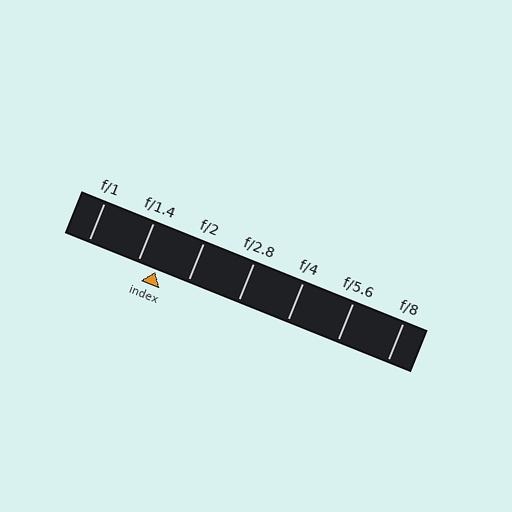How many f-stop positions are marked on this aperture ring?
There are 7 f-stop positions marked.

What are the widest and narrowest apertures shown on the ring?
The widest aperture shown is f/1 and the narrowest is f/8.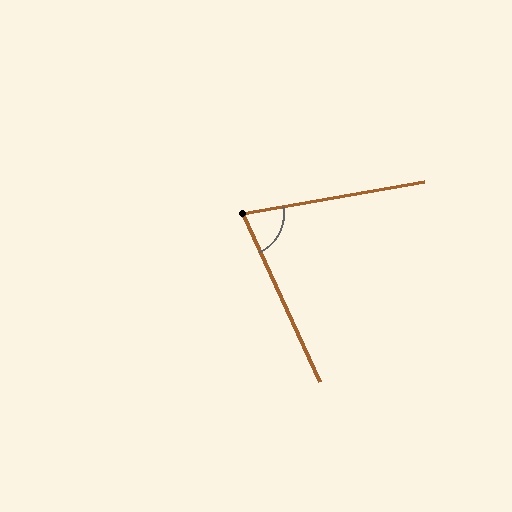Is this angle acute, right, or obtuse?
It is acute.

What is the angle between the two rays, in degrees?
Approximately 75 degrees.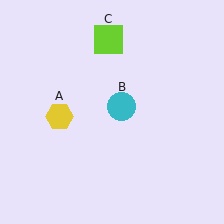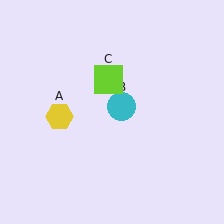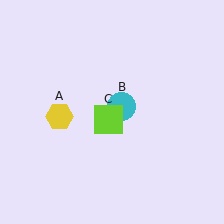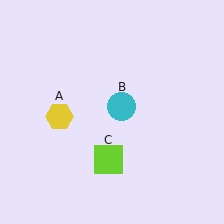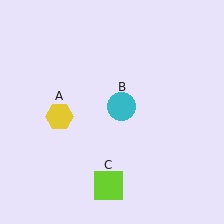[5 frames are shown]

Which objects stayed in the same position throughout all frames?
Yellow hexagon (object A) and cyan circle (object B) remained stationary.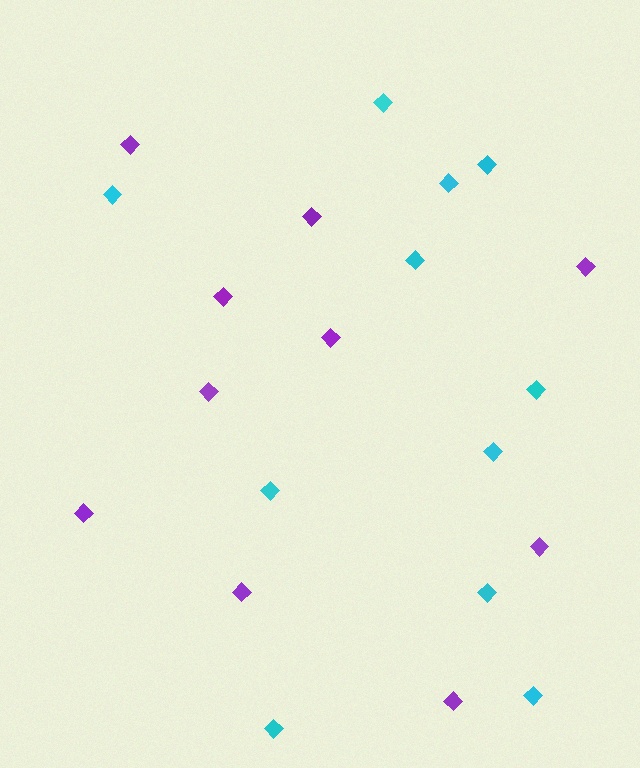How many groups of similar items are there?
There are 2 groups: one group of purple diamonds (10) and one group of cyan diamonds (11).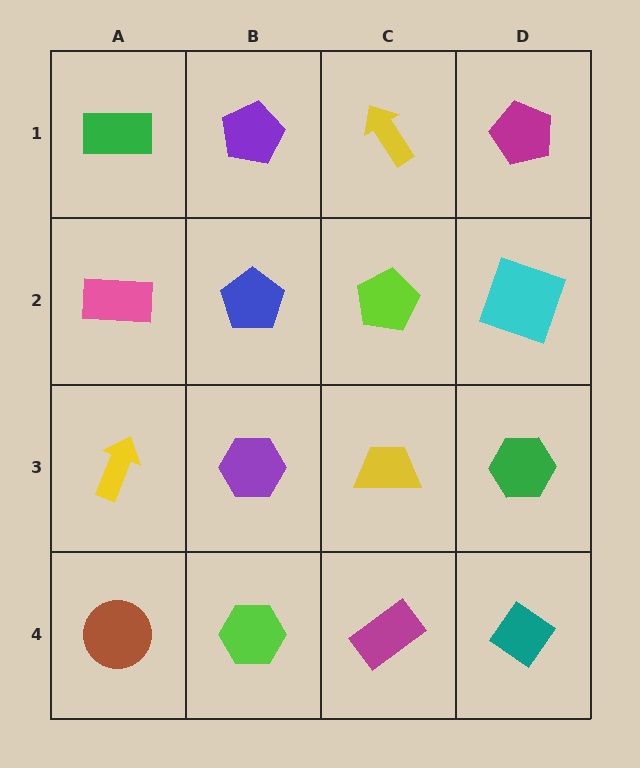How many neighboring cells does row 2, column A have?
3.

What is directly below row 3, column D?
A teal diamond.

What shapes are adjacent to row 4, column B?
A purple hexagon (row 3, column B), a brown circle (row 4, column A), a magenta rectangle (row 4, column C).